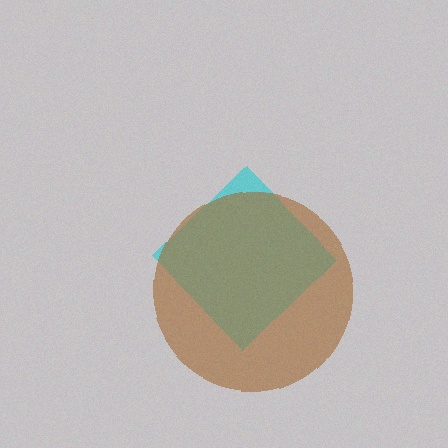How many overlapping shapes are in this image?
There are 2 overlapping shapes in the image.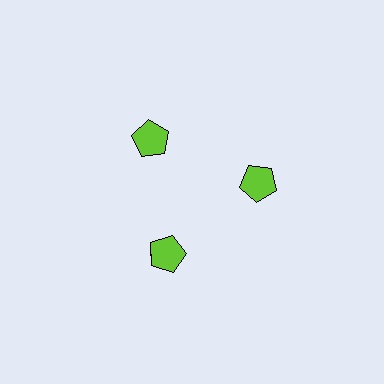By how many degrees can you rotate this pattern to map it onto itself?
The pattern maps onto itself every 120 degrees of rotation.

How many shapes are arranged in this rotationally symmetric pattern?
There are 6 shapes, arranged in 3 groups of 2.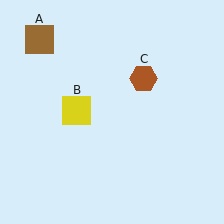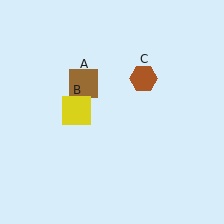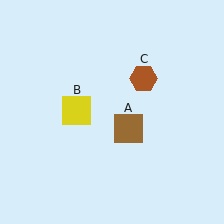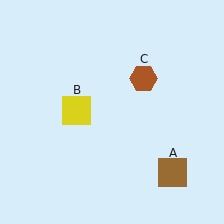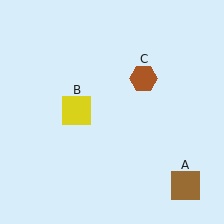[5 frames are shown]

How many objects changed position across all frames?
1 object changed position: brown square (object A).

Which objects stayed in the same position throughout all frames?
Yellow square (object B) and brown hexagon (object C) remained stationary.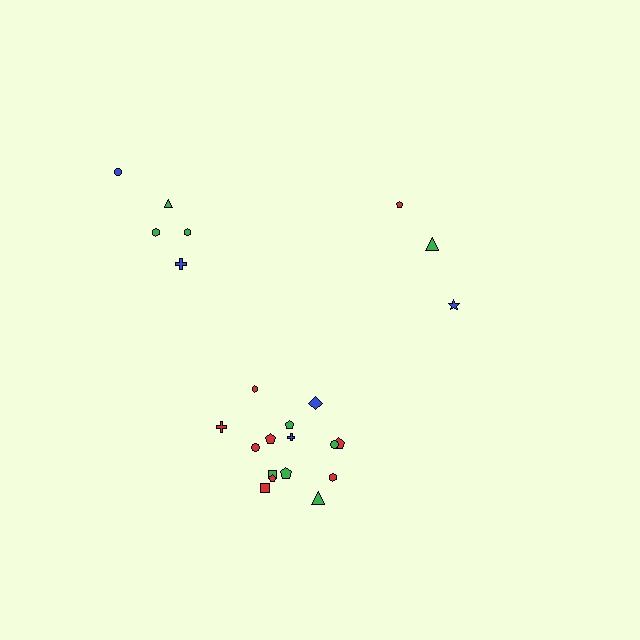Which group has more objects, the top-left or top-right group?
The top-left group.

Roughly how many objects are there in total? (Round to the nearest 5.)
Roughly 25 objects in total.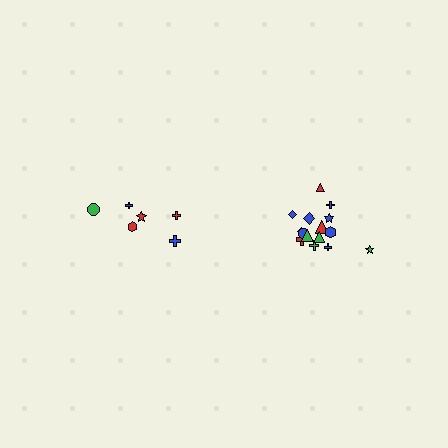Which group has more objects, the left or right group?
The right group.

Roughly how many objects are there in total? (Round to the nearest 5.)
Roughly 20 objects in total.